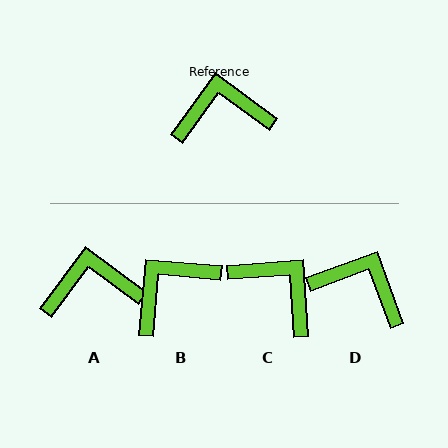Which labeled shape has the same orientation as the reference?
A.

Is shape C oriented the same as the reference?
No, it is off by about 50 degrees.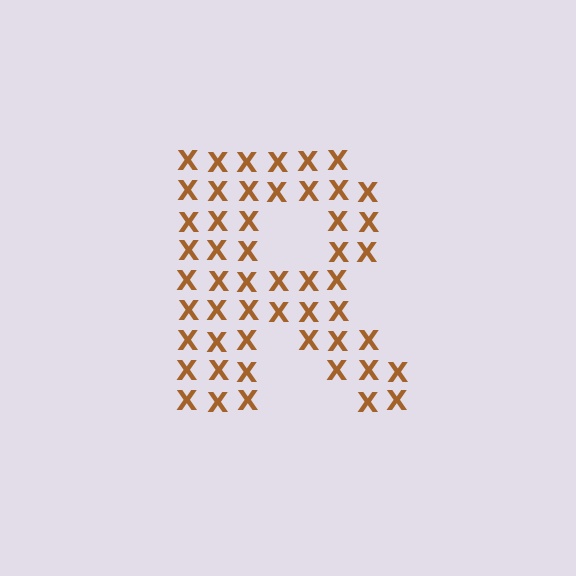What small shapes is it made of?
It is made of small letter X's.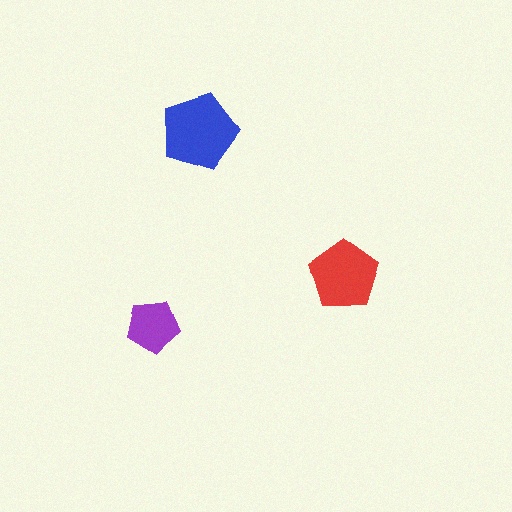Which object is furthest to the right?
The red pentagon is rightmost.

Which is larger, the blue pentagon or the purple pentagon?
The blue one.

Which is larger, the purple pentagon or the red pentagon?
The red one.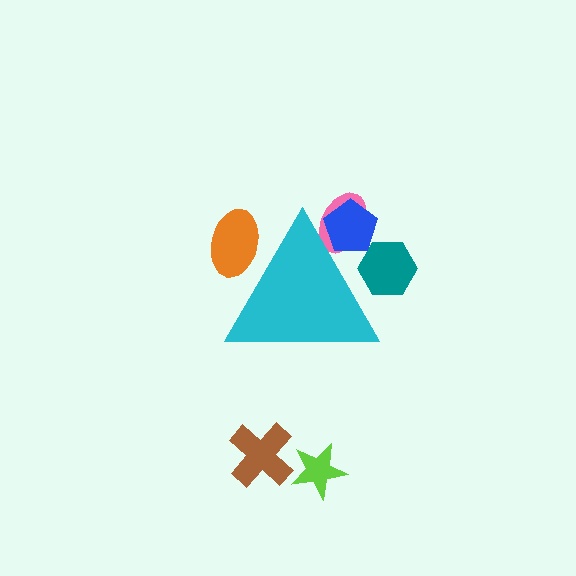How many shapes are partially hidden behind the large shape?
4 shapes are partially hidden.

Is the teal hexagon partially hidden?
Yes, the teal hexagon is partially hidden behind the cyan triangle.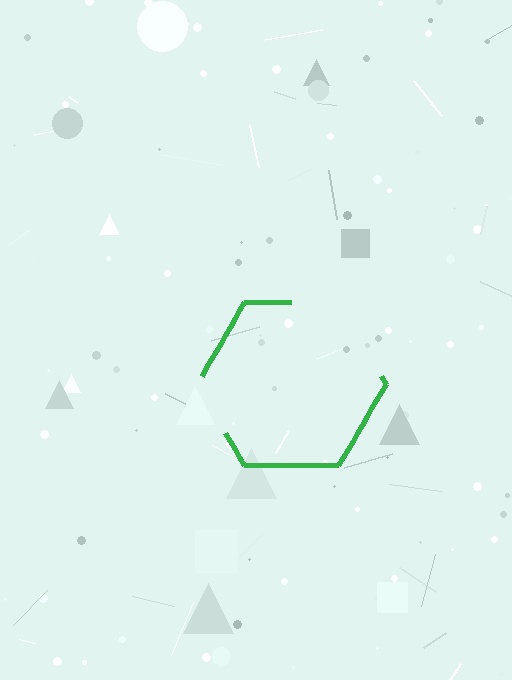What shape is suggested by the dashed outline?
The dashed outline suggests a hexagon.